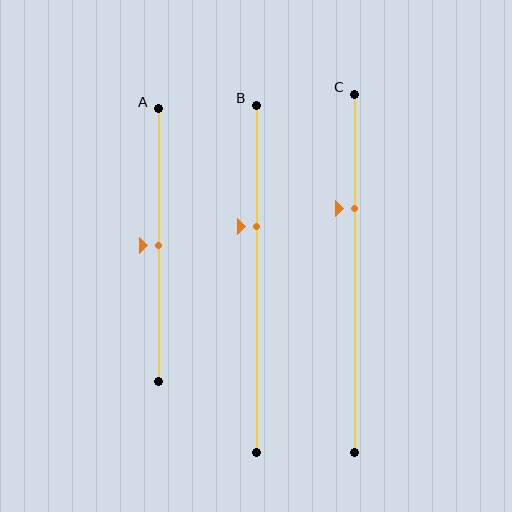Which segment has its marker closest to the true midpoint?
Segment A has its marker closest to the true midpoint.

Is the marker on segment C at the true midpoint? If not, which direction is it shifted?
No, the marker on segment C is shifted upward by about 18% of the segment length.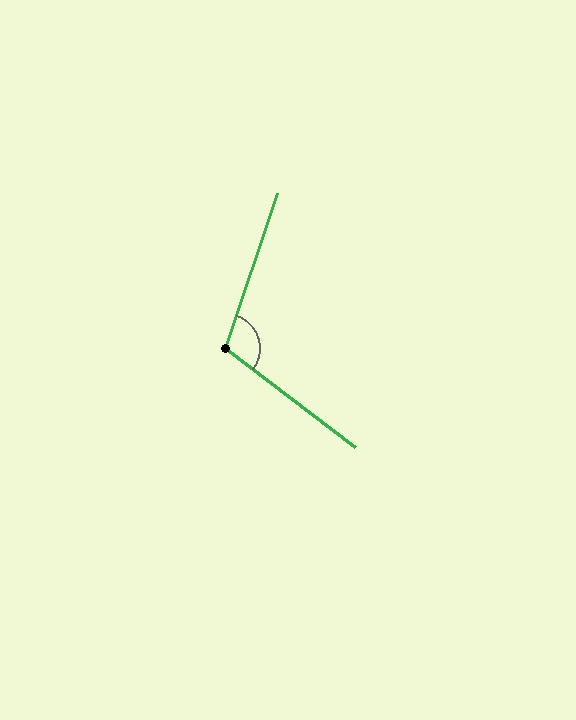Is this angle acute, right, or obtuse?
It is obtuse.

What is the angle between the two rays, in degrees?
Approximately 109 degrees.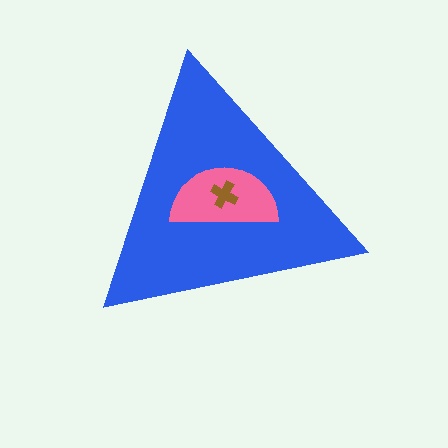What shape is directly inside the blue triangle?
The pink semicircle.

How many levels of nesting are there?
3.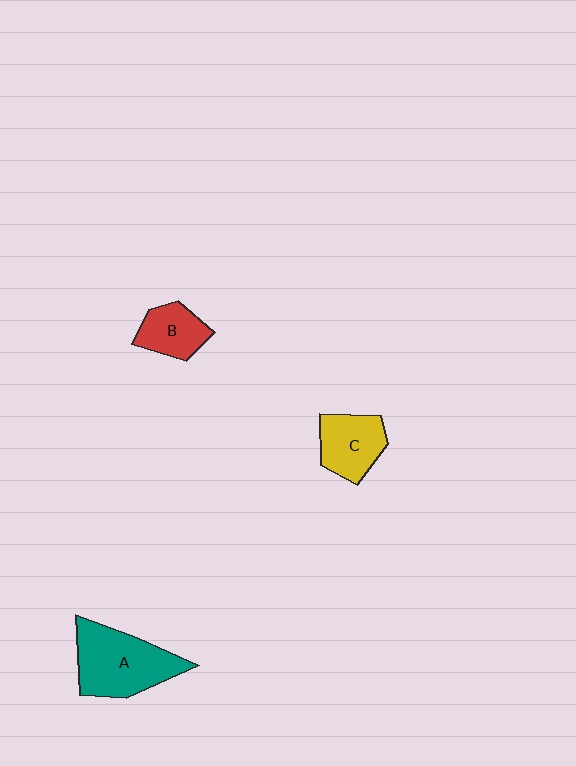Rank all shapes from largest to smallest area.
From largest to smallest: A (teal), C (yellow), B (red).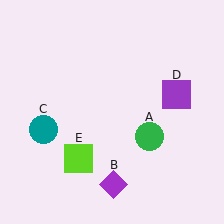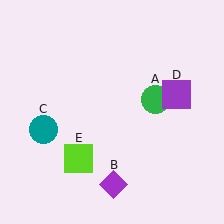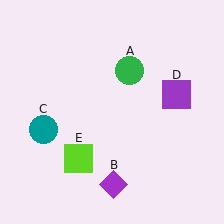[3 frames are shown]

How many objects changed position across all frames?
1 object changed position: green circle (object A).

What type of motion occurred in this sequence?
The green circle (object A) rotated counterclockwise around the center of the scene.